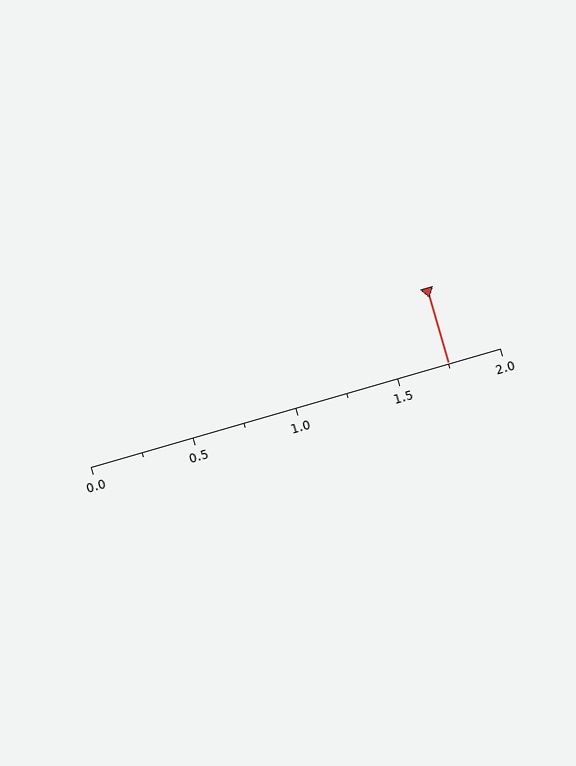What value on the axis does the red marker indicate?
The marker indicates approximately 1.75.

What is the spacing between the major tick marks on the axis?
The major ticks are spaced 0.5 apart.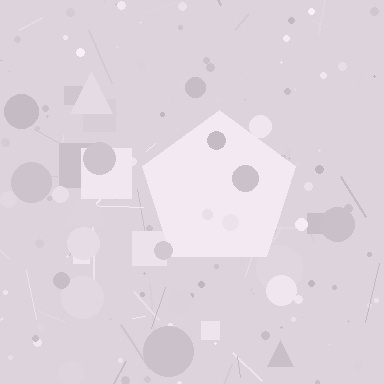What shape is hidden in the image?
A pentagon is hidden in the image.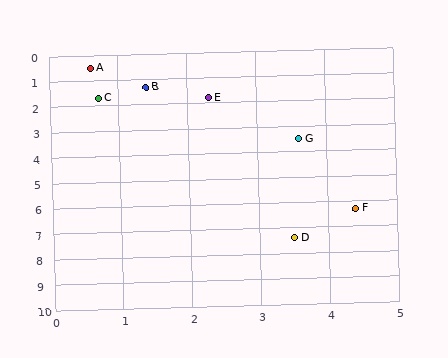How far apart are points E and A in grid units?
Points E and A are about 2.1 grid units apart.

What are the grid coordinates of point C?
Point C is at approximately (0.7, 1.7).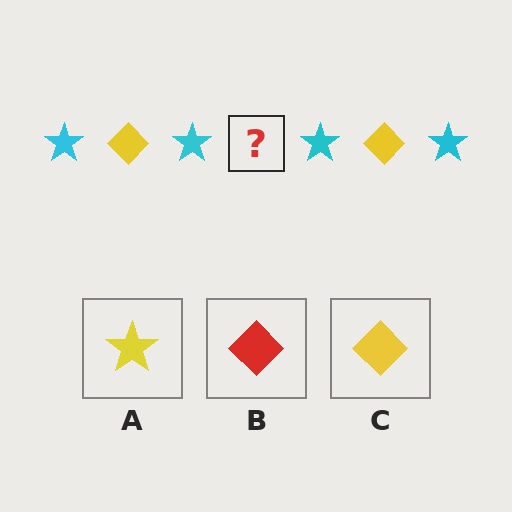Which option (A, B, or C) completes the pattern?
C.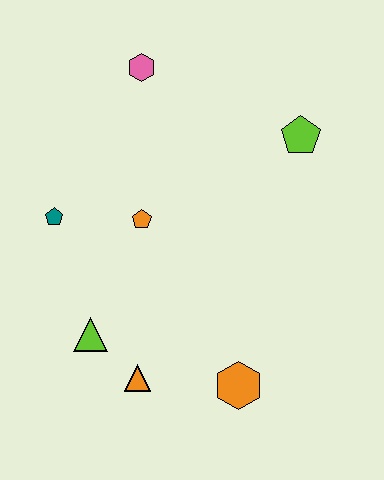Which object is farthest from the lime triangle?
The lime pentagon is farthest from the lime triangle.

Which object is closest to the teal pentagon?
The orange pentagon is closest to the teal pentagon.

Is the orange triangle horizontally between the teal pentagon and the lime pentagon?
Yes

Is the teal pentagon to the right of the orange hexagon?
No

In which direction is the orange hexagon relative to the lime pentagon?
The orange hexagon is below the lime pentagon.